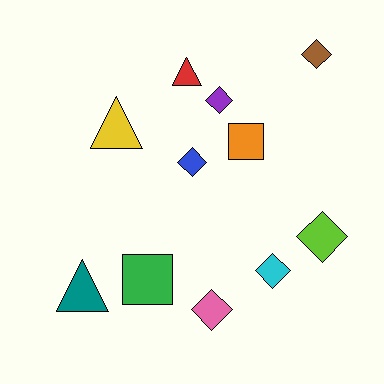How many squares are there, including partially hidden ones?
There are 2 squares.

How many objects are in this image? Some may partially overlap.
There are 11 objects.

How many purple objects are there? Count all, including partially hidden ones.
There is 1 purple object.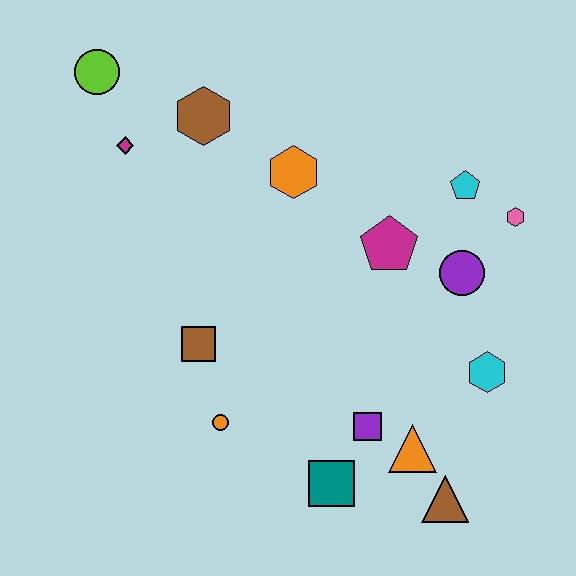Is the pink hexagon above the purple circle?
Yes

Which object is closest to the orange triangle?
The purple square is closest to the orange triangle.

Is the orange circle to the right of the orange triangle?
No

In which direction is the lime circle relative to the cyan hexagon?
The lime circle is to the left of the cyan hexagon.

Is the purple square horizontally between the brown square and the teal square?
No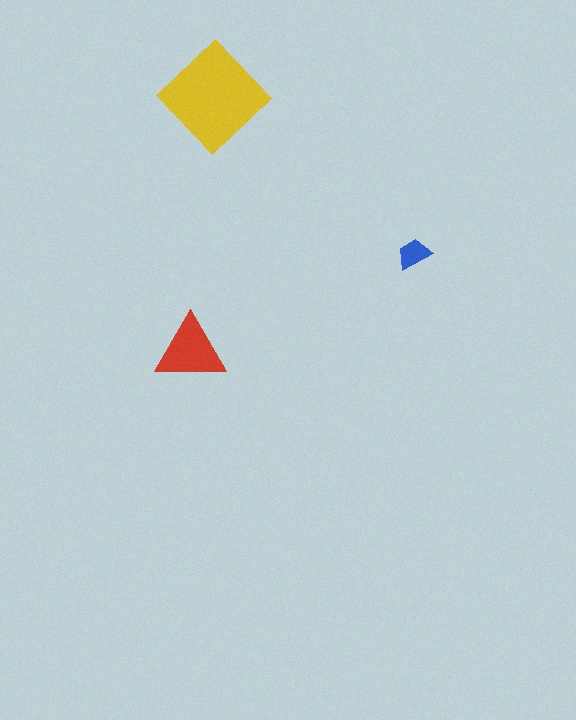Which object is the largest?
The yellow diamond.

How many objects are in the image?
There are 3 objects in the image.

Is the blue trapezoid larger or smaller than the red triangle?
Smaller.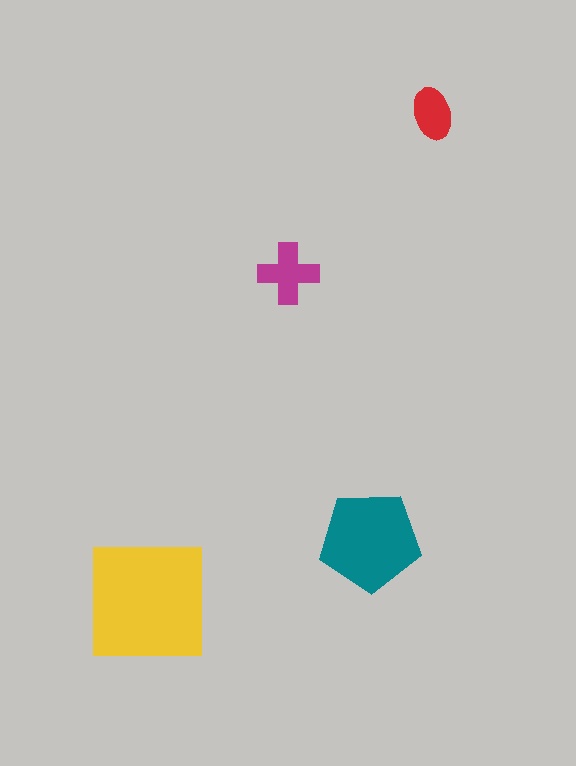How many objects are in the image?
There are 4 objects in the image.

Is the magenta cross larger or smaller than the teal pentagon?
Smaller.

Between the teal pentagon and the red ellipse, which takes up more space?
The teal pentagon.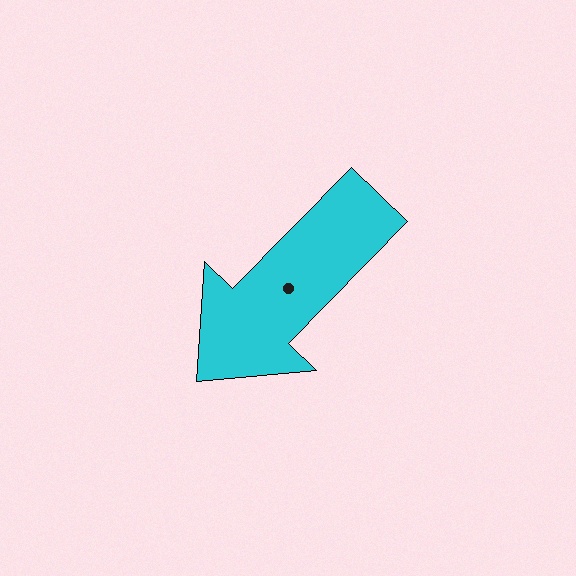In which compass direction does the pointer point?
Southwest.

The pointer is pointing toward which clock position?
Roughly 7 o'clock.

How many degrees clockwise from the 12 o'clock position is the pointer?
Approximately 224 degrees.